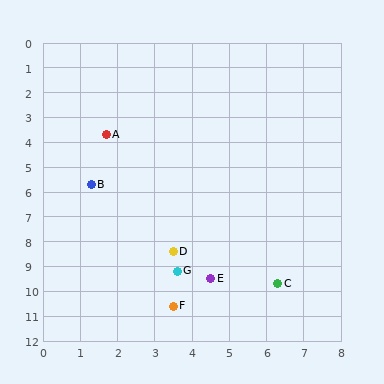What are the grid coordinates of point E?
Point E is at approximately (4.5, 9.5).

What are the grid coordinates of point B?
Point B is at approximately (1.3, 5.7).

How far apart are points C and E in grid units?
Points C and E are about 1.8 grid units apart.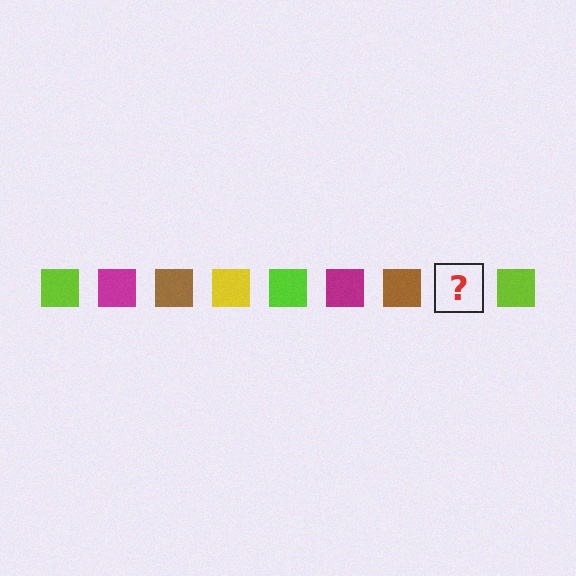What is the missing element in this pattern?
The missing element is a yellow square.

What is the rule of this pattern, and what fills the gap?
The rule is that the pattern cycles through lime, magenta, brown, yellow squares. The gap should be filled with a yellow square.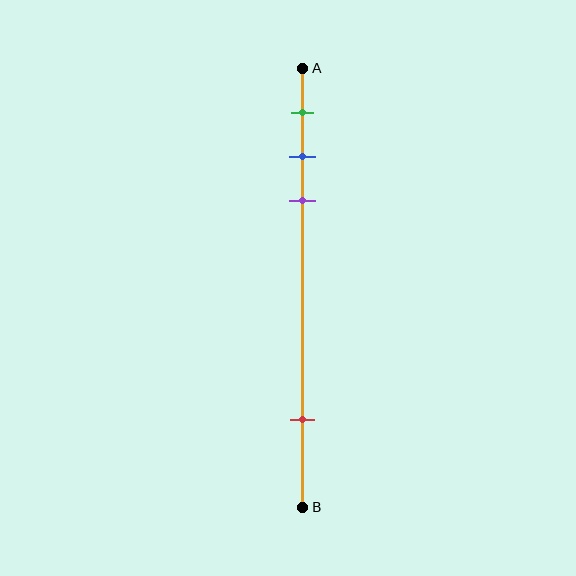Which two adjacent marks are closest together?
The blue and purple marks are the closest adjacent pair.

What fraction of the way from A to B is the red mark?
The red mark is approximately 80% (0.8) of the way from A to B.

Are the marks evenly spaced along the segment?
No, the marks are not evenly spaced.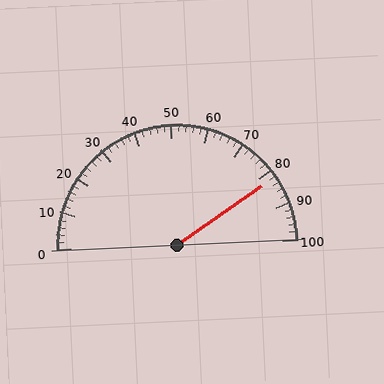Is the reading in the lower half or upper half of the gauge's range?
The reading is in the upper half of the range (0 to 100).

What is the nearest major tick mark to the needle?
The nearest major tick mark is 80.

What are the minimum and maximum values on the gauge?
The gauge ranges from 0 to 100.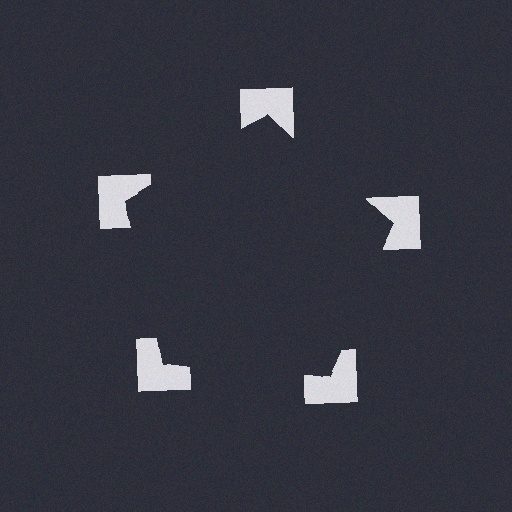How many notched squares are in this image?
There are 5 — one at each vertex of the illusory pentagon.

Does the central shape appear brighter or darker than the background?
It typically appears slightly darker than the background, even though no actual brightness change is drawn.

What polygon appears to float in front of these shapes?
An illusory pentagon — its edges are inferred from the aligned wedge cuts in the notched squares, not physically drawn.